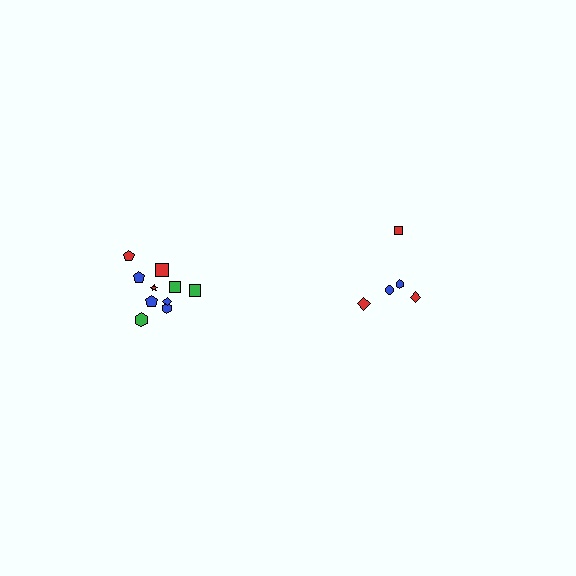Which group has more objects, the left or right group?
The left group.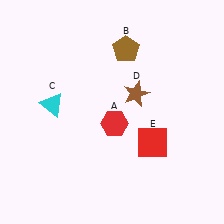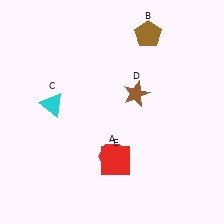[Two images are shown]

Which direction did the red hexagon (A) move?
The red hexagon (A) moved down.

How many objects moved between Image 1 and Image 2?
3 objects moved between the two images.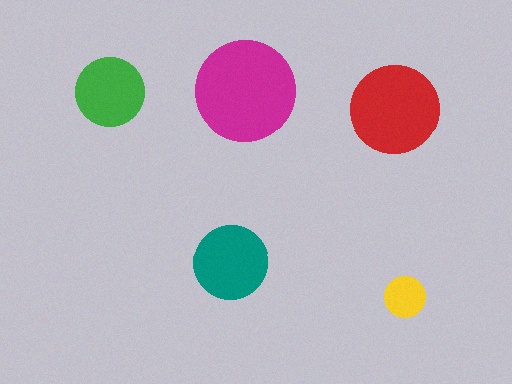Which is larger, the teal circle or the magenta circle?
The magenta one.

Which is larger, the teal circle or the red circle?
The red one.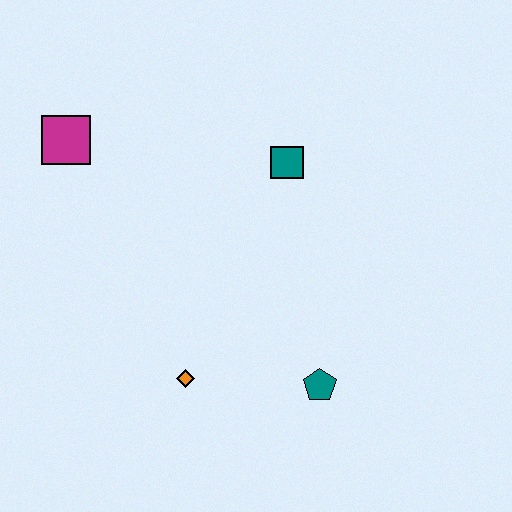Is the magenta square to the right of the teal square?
No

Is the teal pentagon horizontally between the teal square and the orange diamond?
No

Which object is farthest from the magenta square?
The teal pentagon is farthest from the magenta square.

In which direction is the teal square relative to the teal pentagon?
The teal square is above the teal pentagon.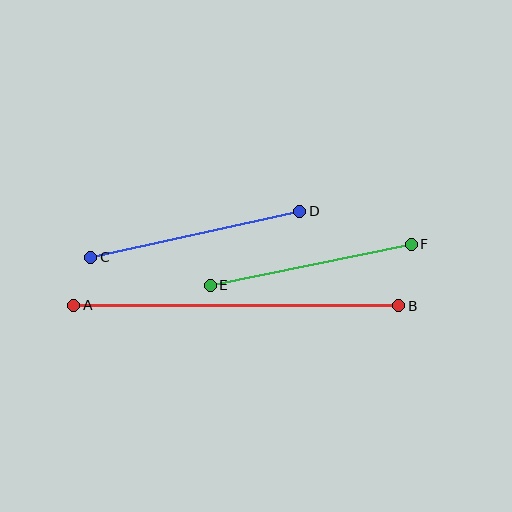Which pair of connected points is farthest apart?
Points A and B are farthest apart.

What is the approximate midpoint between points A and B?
The midpoint is at approximately (236, 305) pixels.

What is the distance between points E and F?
The distance is approximately 205 pixels.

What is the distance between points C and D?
The distance is approximately 214 pixels.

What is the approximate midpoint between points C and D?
The midpoint is at approximately (195, 234) pixels.